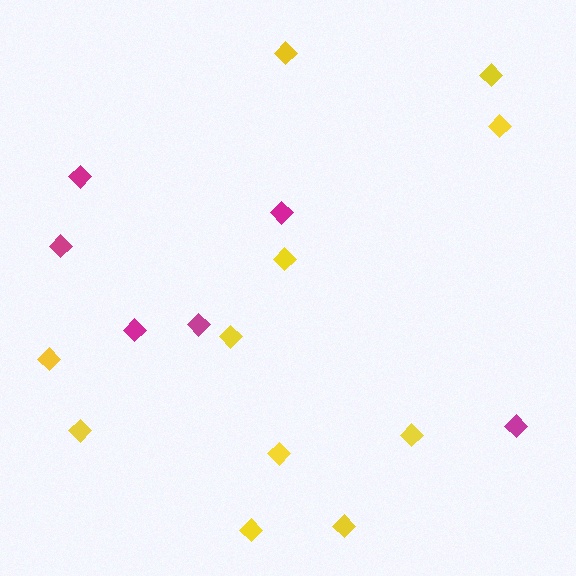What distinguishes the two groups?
There are 2 groups: one group of magenta diamonds (6) and one group of yellow diamonds (11).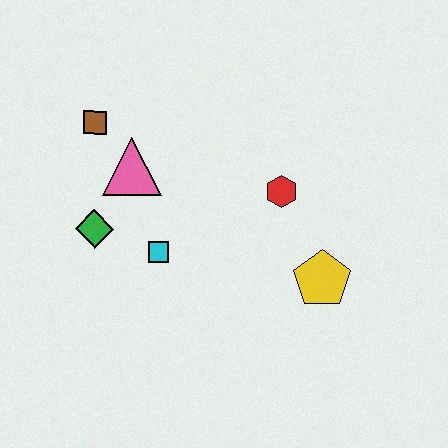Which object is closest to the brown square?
The pink triangle is closest to the brown square.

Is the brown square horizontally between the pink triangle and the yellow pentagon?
No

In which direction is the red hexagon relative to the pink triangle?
The red hexagon is to the right of the pink triangle.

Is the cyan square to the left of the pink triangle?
No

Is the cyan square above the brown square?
No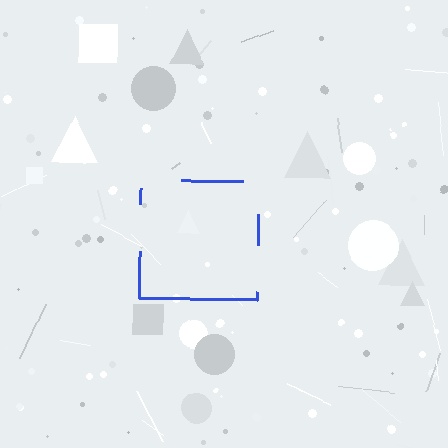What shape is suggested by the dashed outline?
The dashed outline suggests a square.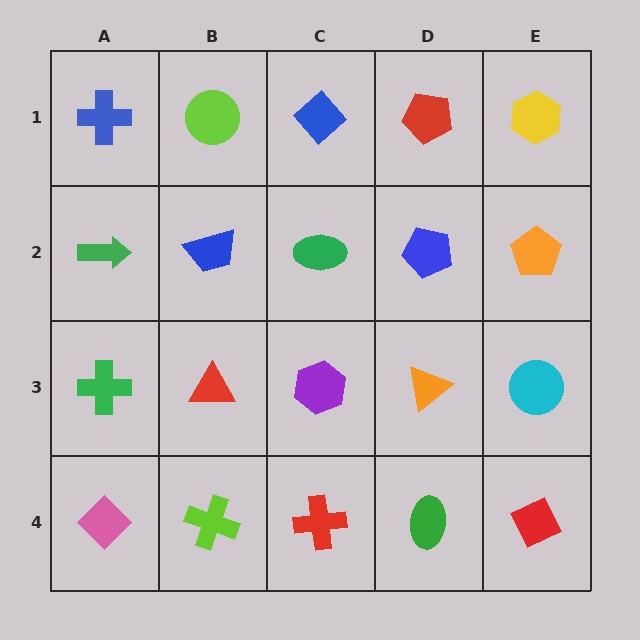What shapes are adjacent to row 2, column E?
A yellow hexagon (row 1, column E), a cyan circle (row 3, column E), a blue pentagon (row 2, column D).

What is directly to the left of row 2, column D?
A green ellipse.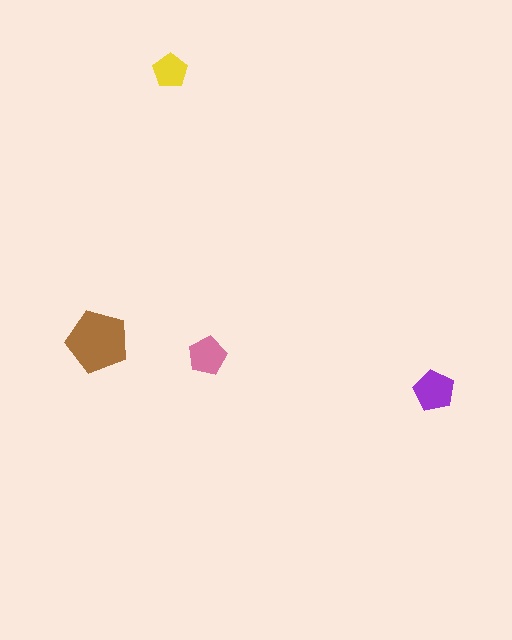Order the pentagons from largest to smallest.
the brown one, the purple one, the pink one, the yellow one.